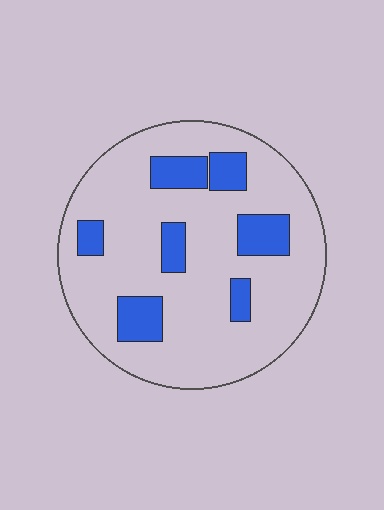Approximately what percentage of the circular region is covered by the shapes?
Approximately 20%.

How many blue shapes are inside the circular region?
7.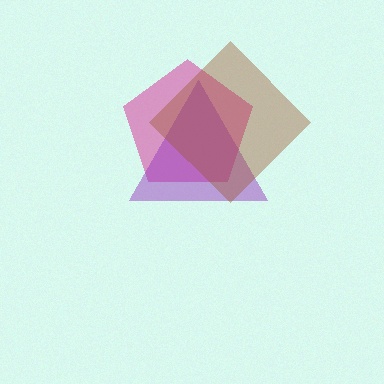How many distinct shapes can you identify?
There are 3 distinct shapes: a magenta pentagon, a purple triangle, a brown diamond.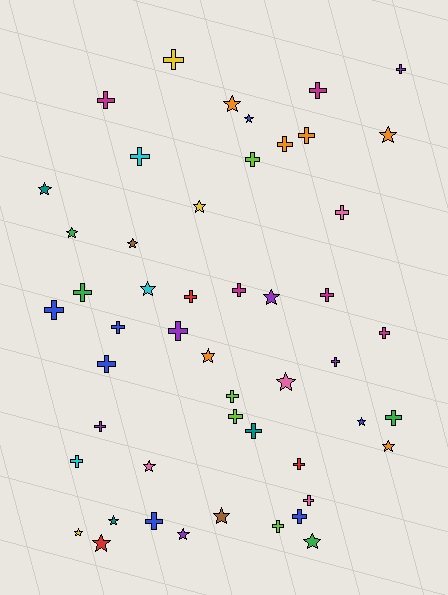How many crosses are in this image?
There are 30 crosses.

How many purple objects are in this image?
There are 6 purple objects.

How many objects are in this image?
There are 50 objects.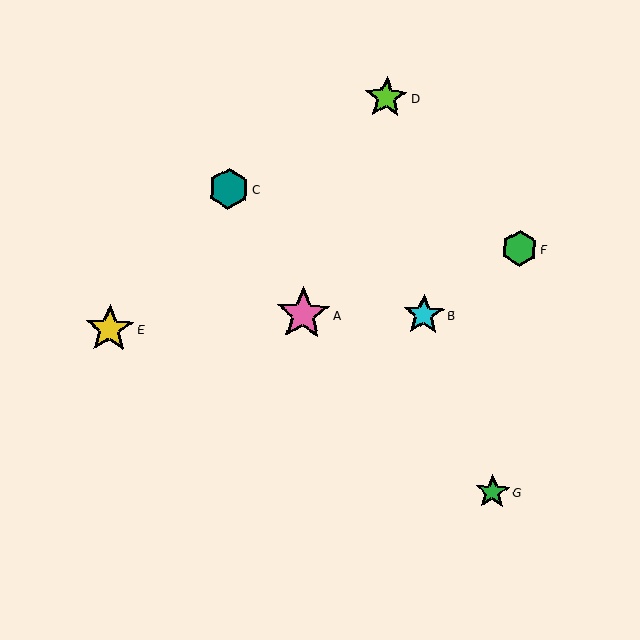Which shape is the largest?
The pink star (labeled A) is the largest.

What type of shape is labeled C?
Shape C is a teal hexagon.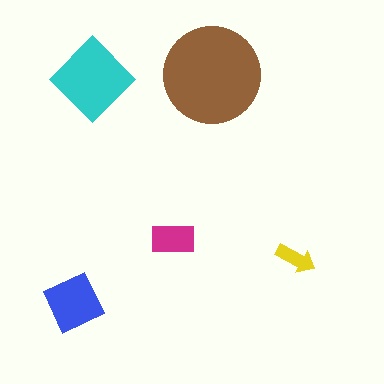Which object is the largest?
The brown circle.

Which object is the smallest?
The yellow arrow.